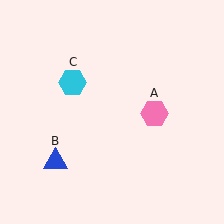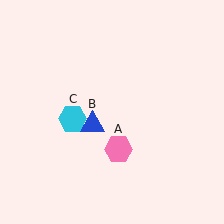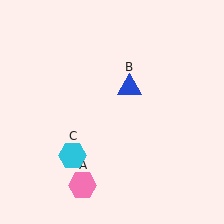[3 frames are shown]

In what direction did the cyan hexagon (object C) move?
The cyan hexagon (object C) moved down.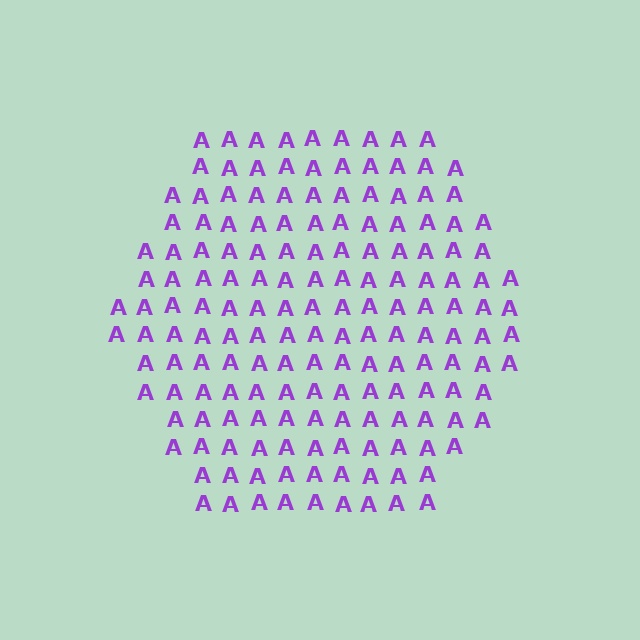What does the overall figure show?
The overall figure shows a hexagon.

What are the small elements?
The small elements are letter A's.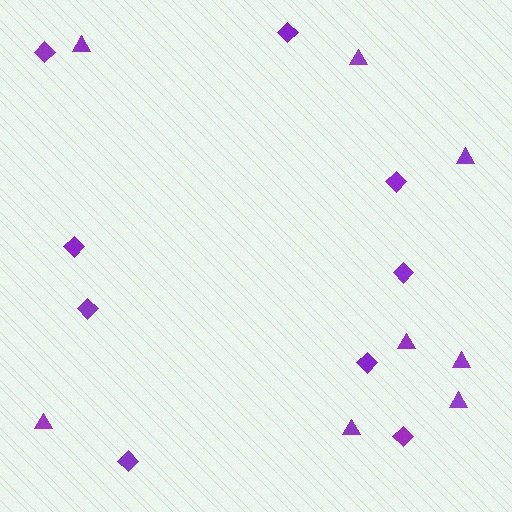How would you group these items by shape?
There are 2 groups: one group of diamonds (9) and one group of triangles (8).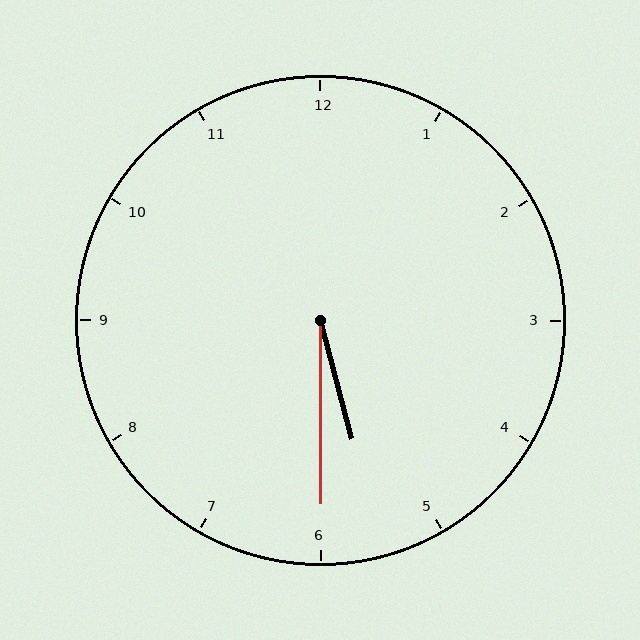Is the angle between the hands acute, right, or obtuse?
It is acute.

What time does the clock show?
5:30.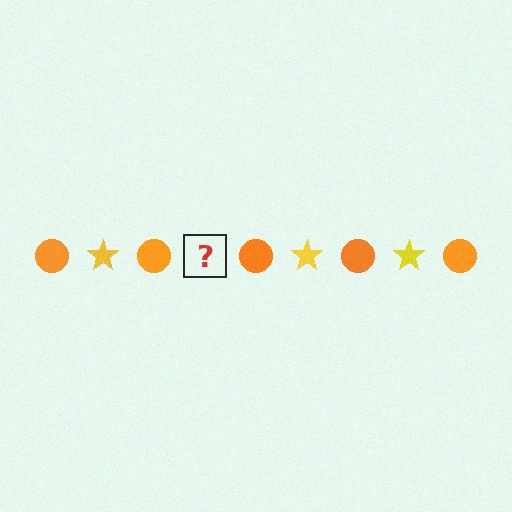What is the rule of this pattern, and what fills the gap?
The rule is that the pattern alternates between orange circle and yellow star. The gap should be filled with a yellow star.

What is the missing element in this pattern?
The missing element is a yellow star.